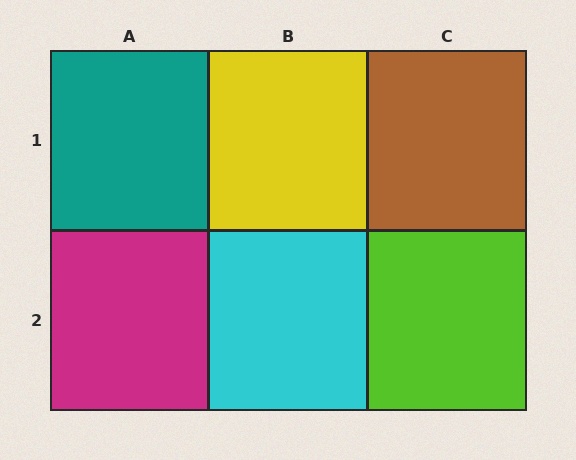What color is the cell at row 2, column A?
Magenta.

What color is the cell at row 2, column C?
Lime.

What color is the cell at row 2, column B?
Cyan.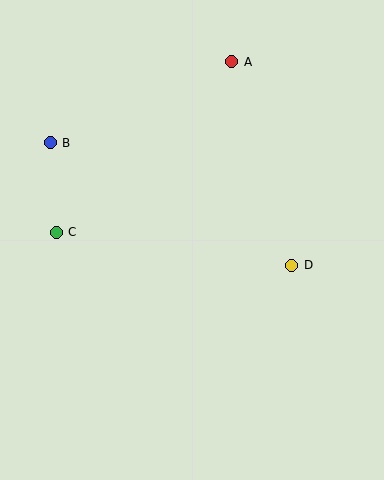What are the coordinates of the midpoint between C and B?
The midpoint between C and B is at (53, 187).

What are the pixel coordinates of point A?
Point A is at (232, 62).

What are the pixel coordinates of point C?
Point C is at (56, 232).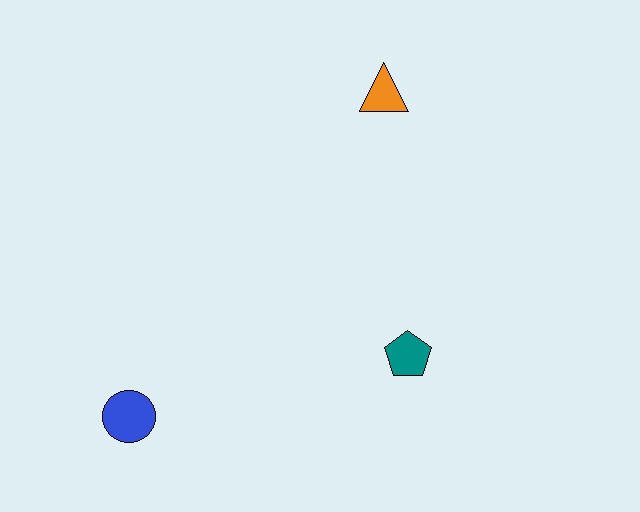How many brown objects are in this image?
There are no brown objects.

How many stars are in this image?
There are no stars.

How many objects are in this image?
There are 3 objects.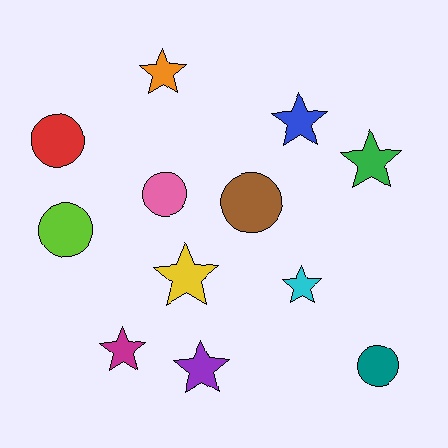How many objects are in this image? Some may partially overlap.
There are 12 objects.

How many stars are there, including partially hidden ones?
There are 7 stars.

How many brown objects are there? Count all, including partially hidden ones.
There is 1 brown object.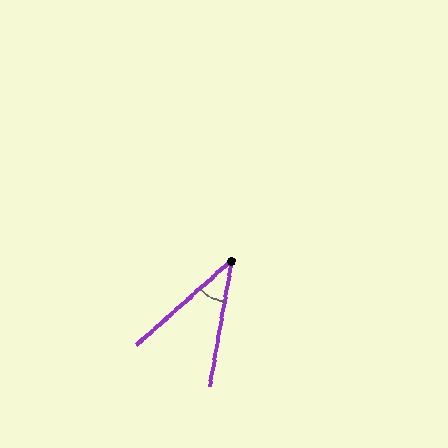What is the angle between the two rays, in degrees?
Approximately 38 degrees.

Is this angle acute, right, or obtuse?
It is acute.